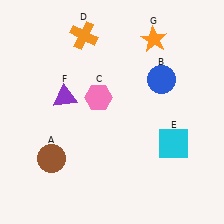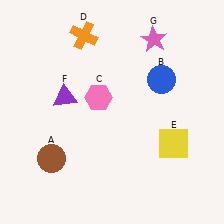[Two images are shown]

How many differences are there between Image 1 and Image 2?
There are 2 differences between the two images.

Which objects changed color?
E changed from cyan to yellow. G changed from orange to pink.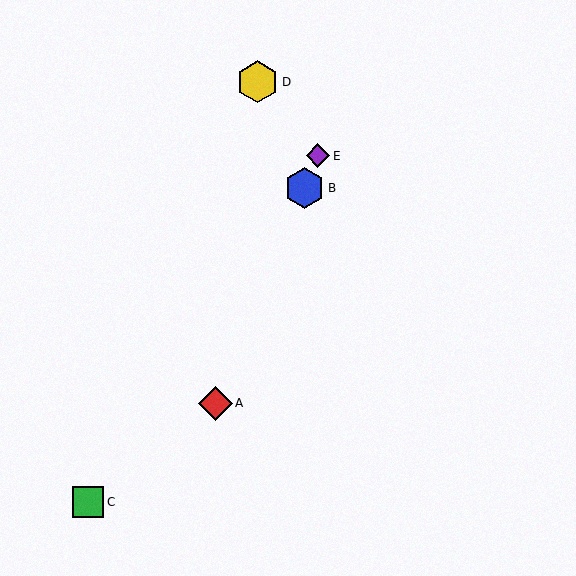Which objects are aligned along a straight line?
Objects A, B, E are aligned along a straight line.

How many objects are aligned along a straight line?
3 objects (A, B, E) are aligned along a straight line.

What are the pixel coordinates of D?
Object D is at (258, 82).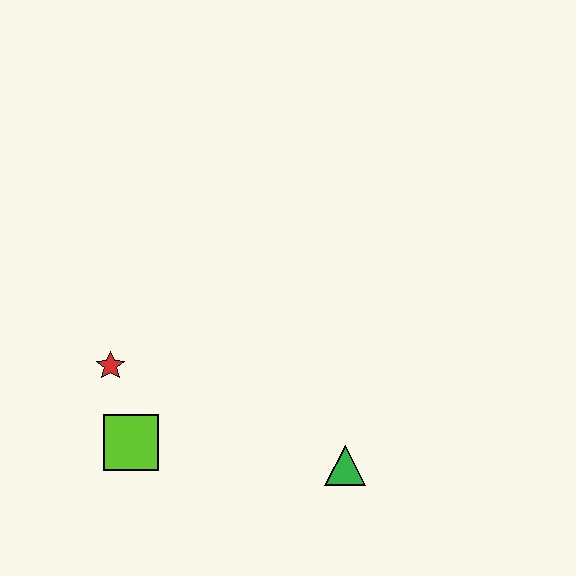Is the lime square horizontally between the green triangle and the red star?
Yes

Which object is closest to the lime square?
The red star is closest to the lime square.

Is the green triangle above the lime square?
No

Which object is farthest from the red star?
The green triangle is farthest from the red star.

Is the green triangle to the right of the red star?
Yes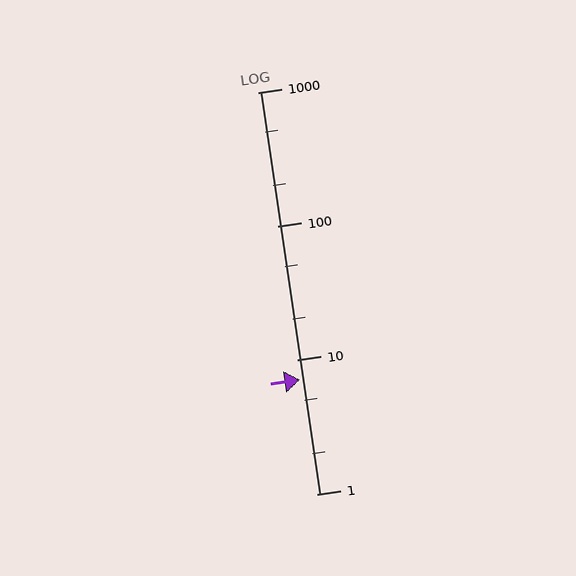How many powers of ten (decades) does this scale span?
The scale spans 3 decades, from 1 to 1000.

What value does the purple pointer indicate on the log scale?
The pointer indicates approximately 7.1.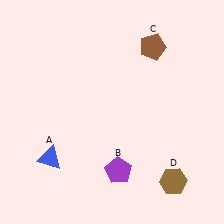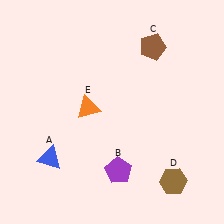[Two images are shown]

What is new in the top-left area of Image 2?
An orange triangle (E) was added in the top-left area of Image 2.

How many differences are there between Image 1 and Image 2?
There is 1 difference between the two images.